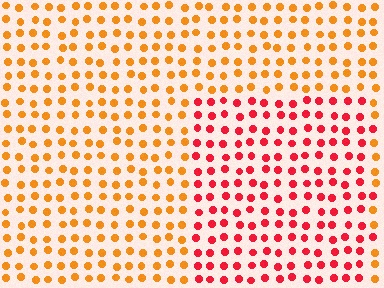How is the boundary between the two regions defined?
The boundary is defined purely by a slight shift in hue (about 41 degrees). Spacing, size, and orientation are identical on both sides.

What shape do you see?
I see a rectangle.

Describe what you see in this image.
The image is filled with small orange elements in a uniform arrangement. A rectangle-shaped region is visible where the elements are tinted to a slightly different hue, forming a subtle color boundary.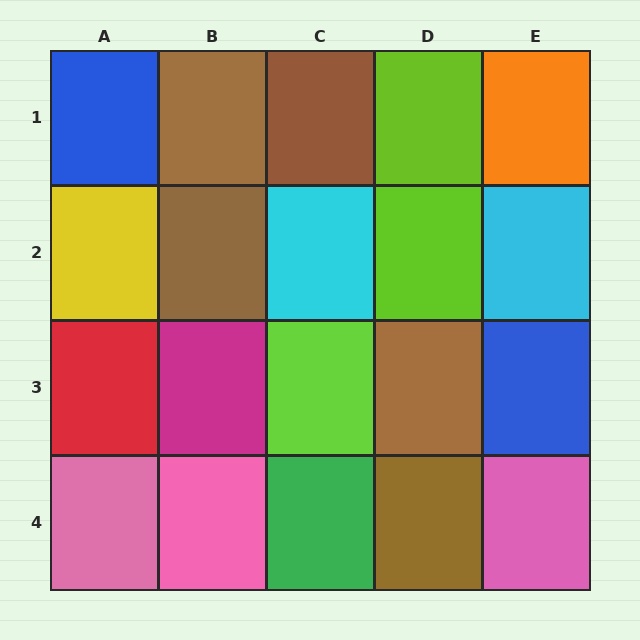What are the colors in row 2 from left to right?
Yellow, brown, cyan, lime, cyan.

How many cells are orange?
1 cell is orange.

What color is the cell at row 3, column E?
Blue.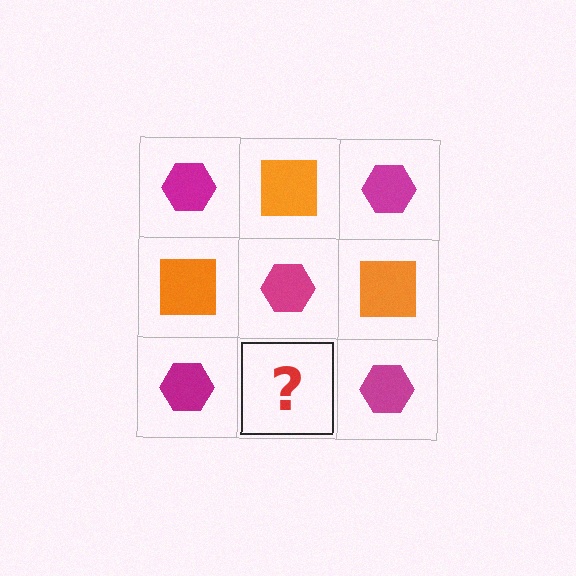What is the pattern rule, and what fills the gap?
The rule is that it alternates magenta hexagon and orange square in a checkerboard pattern. The gap should be filled with an orange square.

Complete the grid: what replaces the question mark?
The question mark should be replaced with an orange square.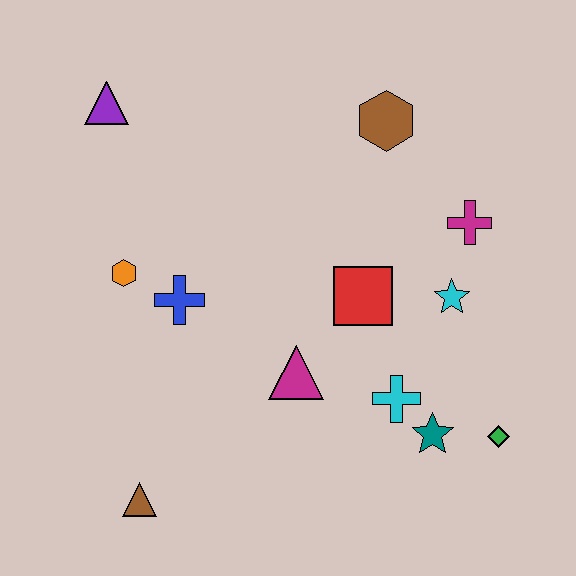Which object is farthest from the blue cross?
The green diamond is farthest from the blue cross.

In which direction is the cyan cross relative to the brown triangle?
The cyan cross is to the right of the brown triangle.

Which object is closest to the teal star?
The cyan cross is closest to the teal star.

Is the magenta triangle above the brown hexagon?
No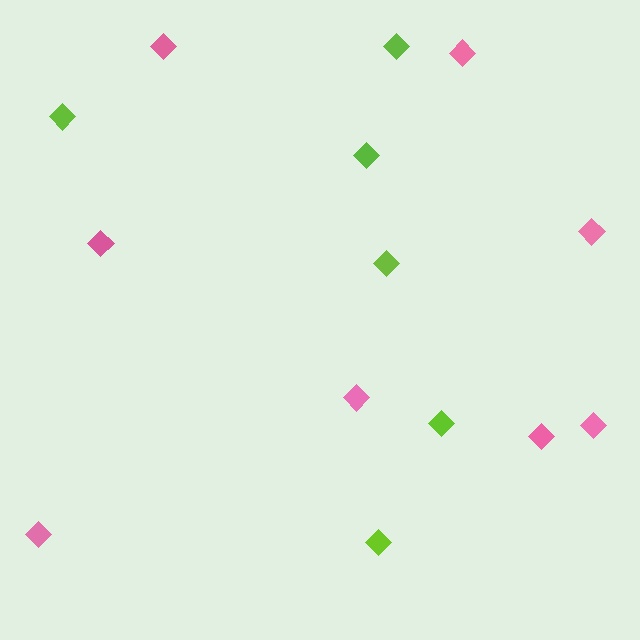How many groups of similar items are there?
There are 2 groups: one group of lime diamonds (6) and one group of pink diamonds (8).